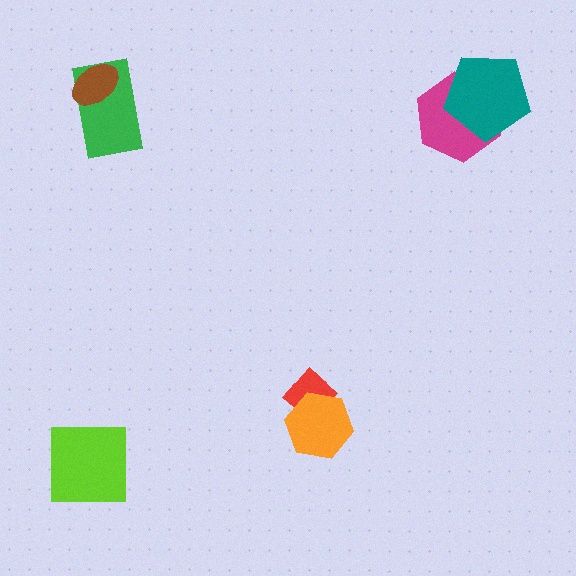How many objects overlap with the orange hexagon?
1 object overlaps with the orange hexagon.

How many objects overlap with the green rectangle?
1 object overlaps with the green rectangle.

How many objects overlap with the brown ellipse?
1 object overlaps with the brown ellipse.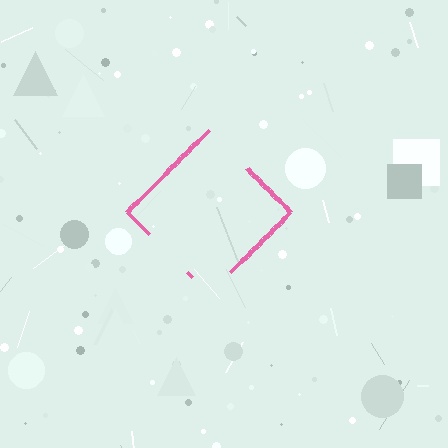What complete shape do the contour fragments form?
The contour fragments form a diamond.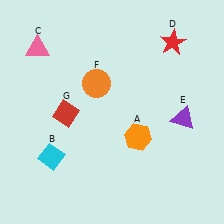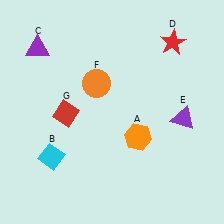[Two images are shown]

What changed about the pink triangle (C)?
In Image 1, C is pink. In Image 2, it changed to purple.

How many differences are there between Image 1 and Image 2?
There is 1 difference between the two images.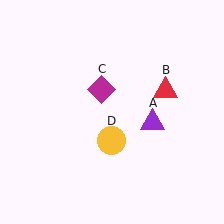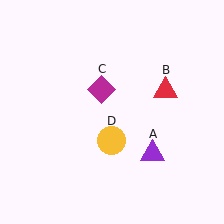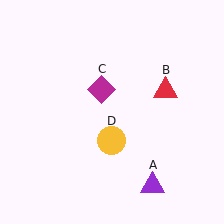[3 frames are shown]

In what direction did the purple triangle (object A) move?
The purple triangle (object A) moved down.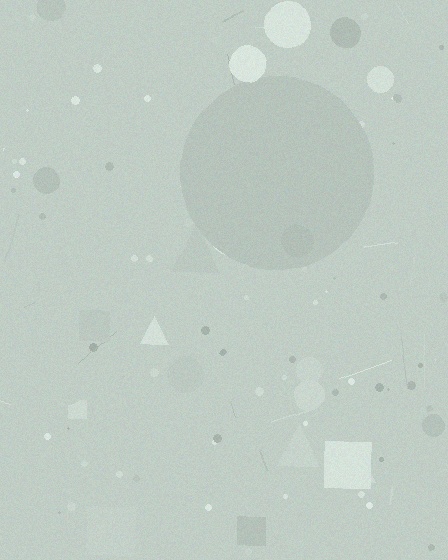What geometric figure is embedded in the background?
A circle is embedded in the background.